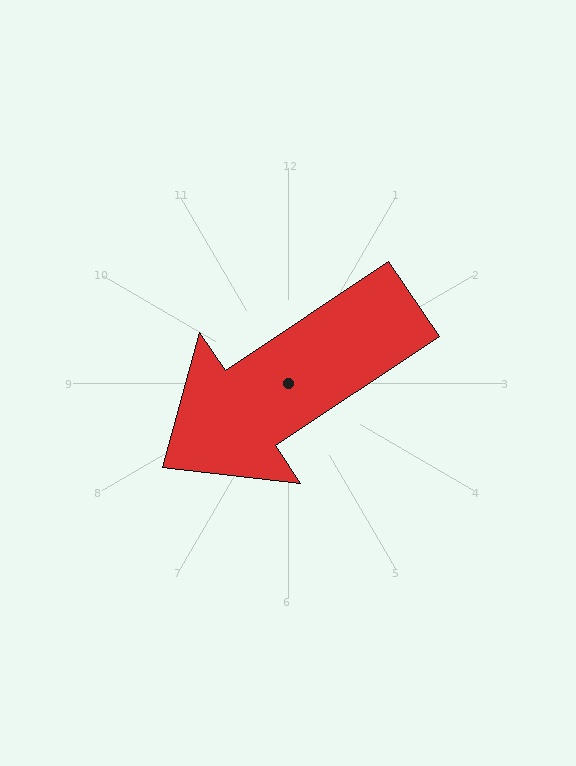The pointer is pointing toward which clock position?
Roughly 8 o'clock.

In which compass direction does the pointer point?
Southwest.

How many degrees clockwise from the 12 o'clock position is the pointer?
Approximately 236 degrees.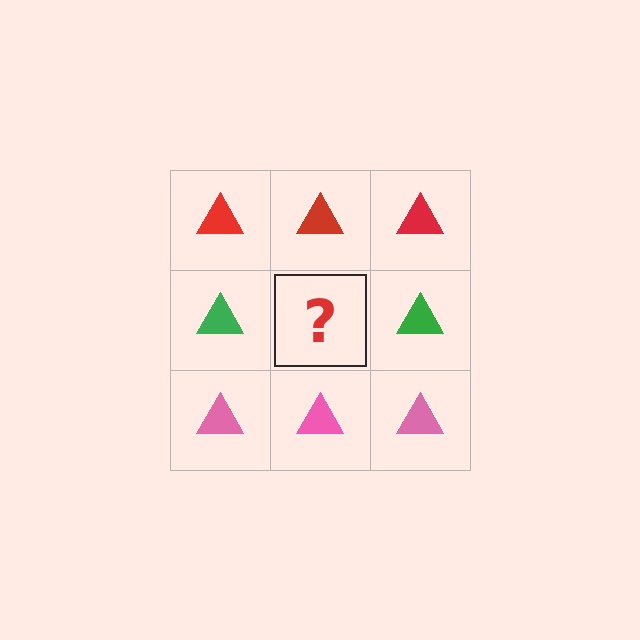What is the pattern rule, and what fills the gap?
The rule is that each row has a consistent color. The gap should be filled with a green triangle.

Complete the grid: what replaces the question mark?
The question mark should be replaced with a green triangle.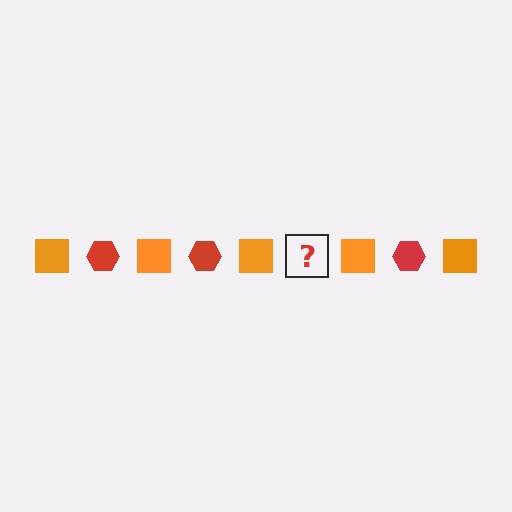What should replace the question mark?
The question mark should be replaced with a red hexagon.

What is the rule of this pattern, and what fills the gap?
The rule is that the pattern alternates between orange square and red hexagon. The gap should be filled with a red hexagon.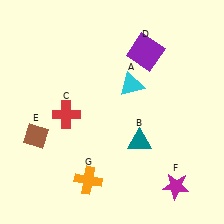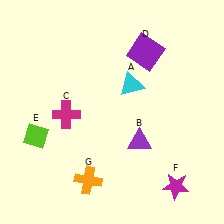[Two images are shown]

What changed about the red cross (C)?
In Image 1, C is red. In Image 2, it changed to magenta.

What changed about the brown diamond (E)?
In Image 1, E is brown. In Image 2, it changed to lime.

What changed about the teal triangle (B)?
In Image 1, B is teal. In Image 2, it changed to purple.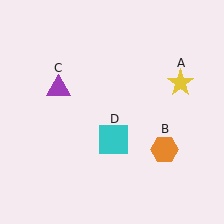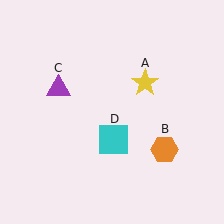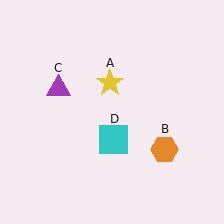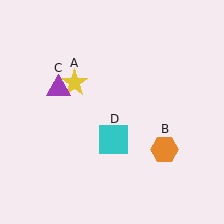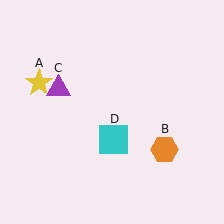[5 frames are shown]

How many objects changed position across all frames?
1 object changed position: yellow star (object A).